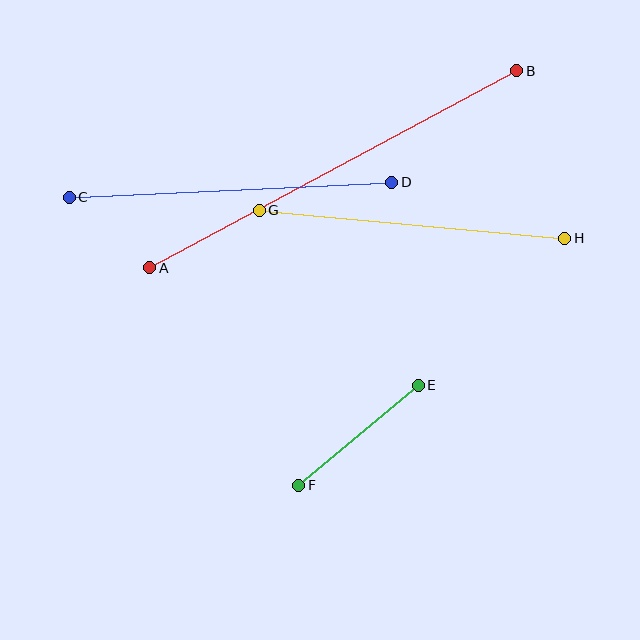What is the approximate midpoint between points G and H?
The midpoint is at approximately (412, 224) pixels.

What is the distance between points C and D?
The distance is approximately 323 pixels.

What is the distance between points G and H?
The distance is approximately 307 pixels.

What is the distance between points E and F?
The distance is approximately 156 pixels.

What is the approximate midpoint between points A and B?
The midpoint is at approximately (333, 169) pixels.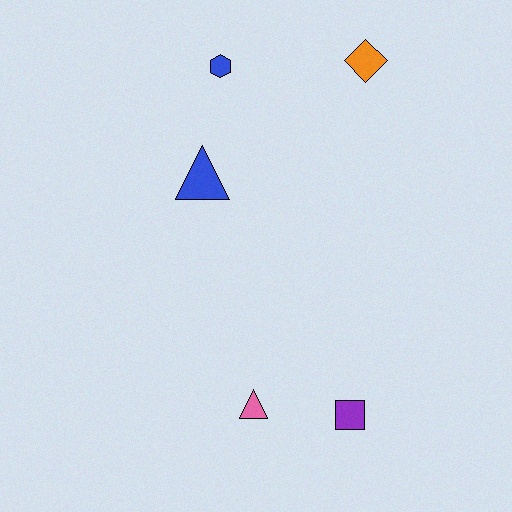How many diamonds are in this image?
There is 1 diamond.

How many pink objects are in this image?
There is 1 pink object.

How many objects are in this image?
There are 5 objects.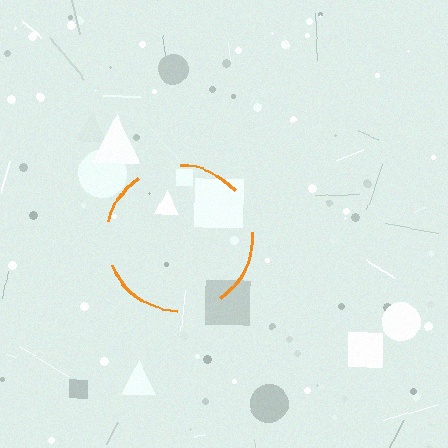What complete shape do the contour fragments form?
The contour fragments form a circle.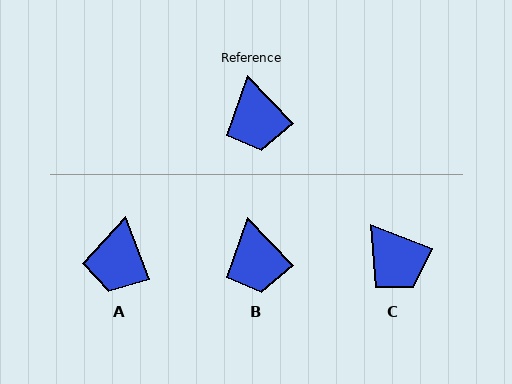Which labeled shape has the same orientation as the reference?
B.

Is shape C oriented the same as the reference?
No, it is off by about 24 degrees.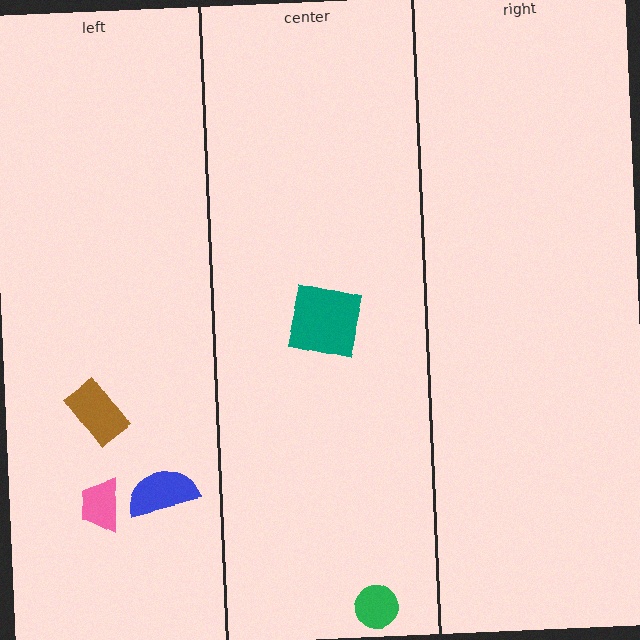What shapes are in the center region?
The green circle, the teal square.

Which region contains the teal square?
The center region.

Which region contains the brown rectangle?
The left region.